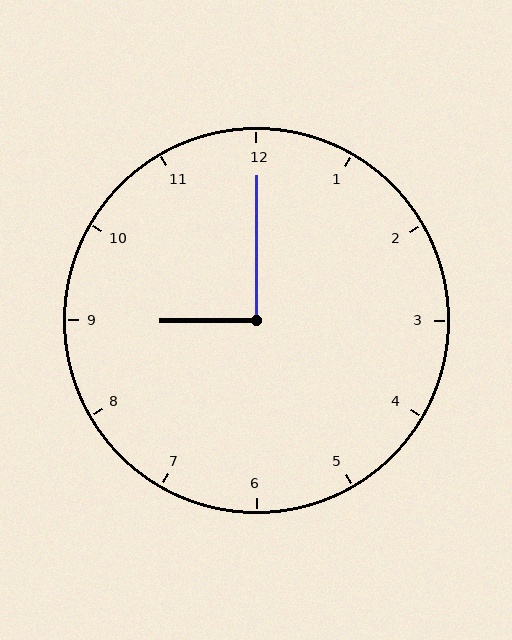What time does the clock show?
9:00.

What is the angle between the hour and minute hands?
Approximately 90 degrees.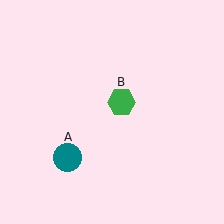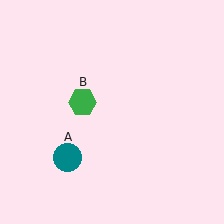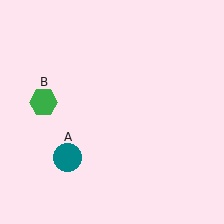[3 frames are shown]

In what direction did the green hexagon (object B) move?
The green hexagon (object B) moved left.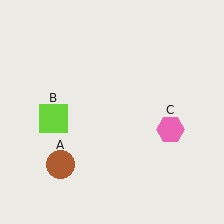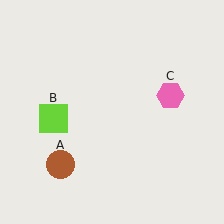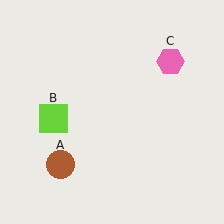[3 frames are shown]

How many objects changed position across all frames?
1 object changed position: pink hexagon (object C).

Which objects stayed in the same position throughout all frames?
Brown circle (object A) and lime square (object B) remained stationary.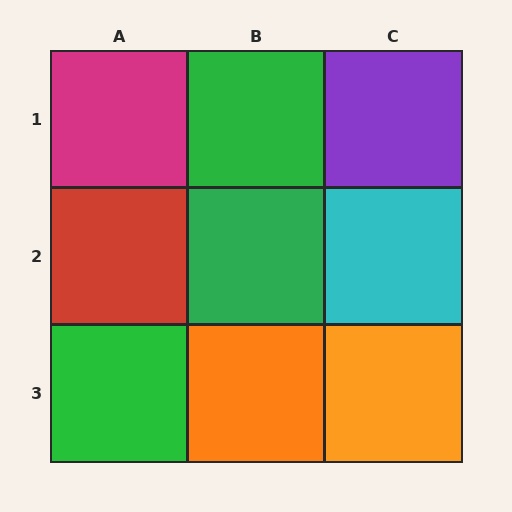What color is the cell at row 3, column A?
Green.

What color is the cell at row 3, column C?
Orange.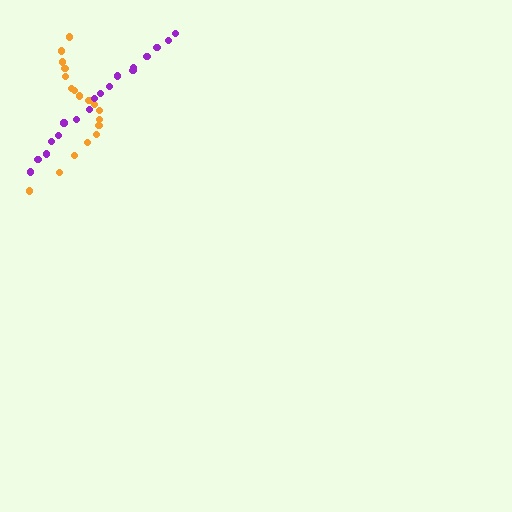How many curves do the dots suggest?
There are 2 distinct paths.